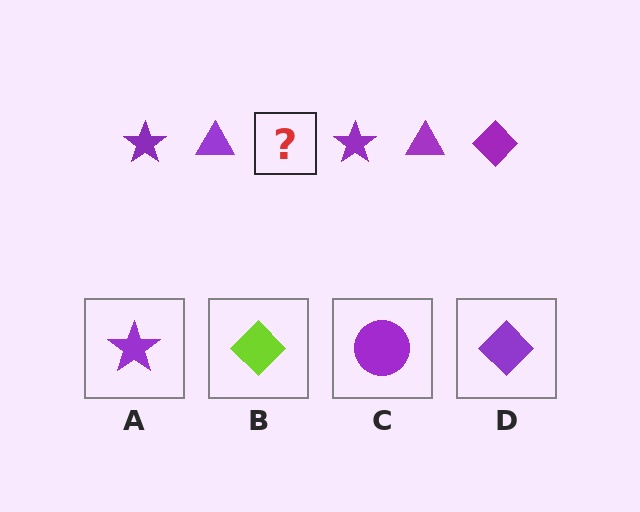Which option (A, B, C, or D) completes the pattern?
D.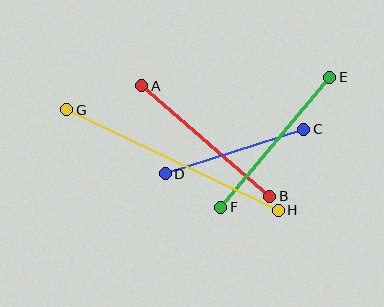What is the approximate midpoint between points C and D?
The midpoint is at approximately (235, 152) pixels.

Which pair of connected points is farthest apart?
Points G and H are farthest apart.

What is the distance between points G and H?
The distance is approximately 234 pixels.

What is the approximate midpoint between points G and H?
The midpoint is at approximately (172, 160) pixels.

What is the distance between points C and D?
The distance is approximately 145 pixels.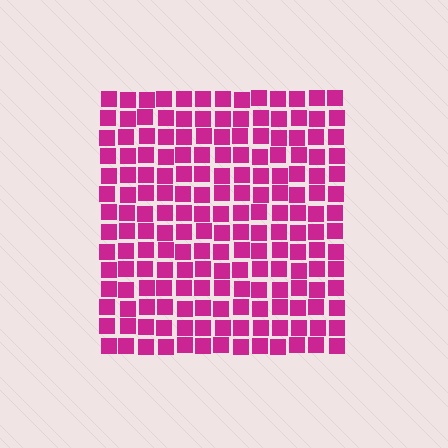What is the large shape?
The large shape is a square.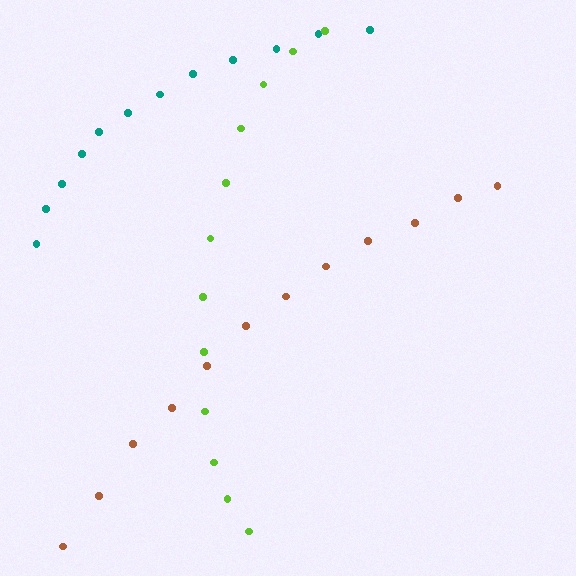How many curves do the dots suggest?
There are 3 distinct paths.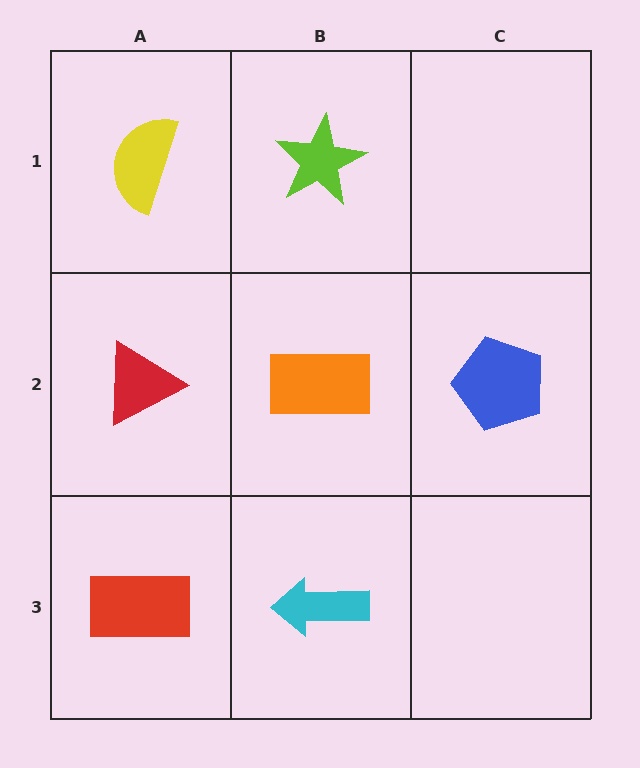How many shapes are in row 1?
2 shapes.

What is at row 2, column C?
A blue pentagon.